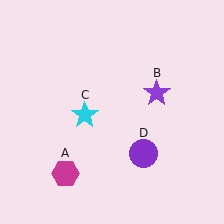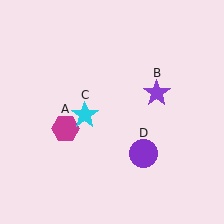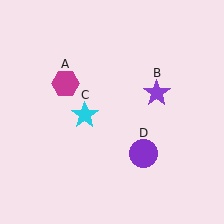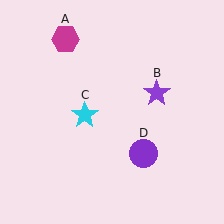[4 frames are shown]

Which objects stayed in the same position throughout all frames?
Purple star (object B) and cyan star (object C) and purple circle (object D) remained stationary.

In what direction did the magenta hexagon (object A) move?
The magenta hexagon (object A) moved up.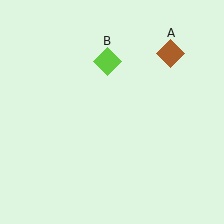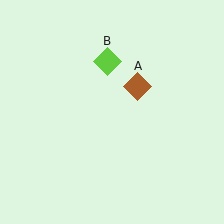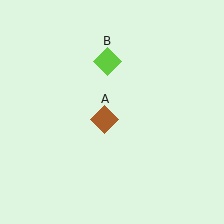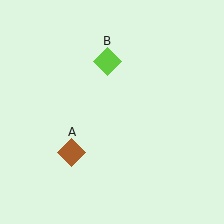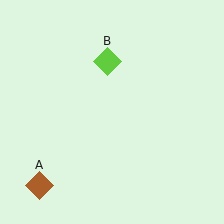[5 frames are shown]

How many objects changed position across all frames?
1 object changed position: brown diamond (object A).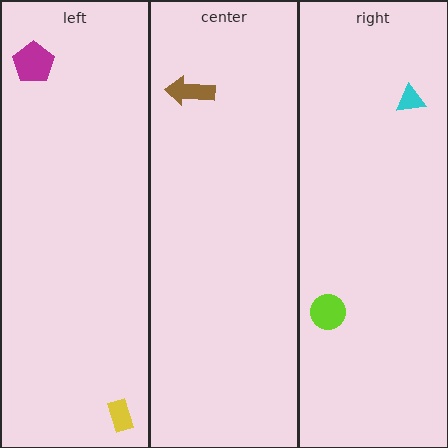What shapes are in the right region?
The lime circle, the cyan triangle.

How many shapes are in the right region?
2.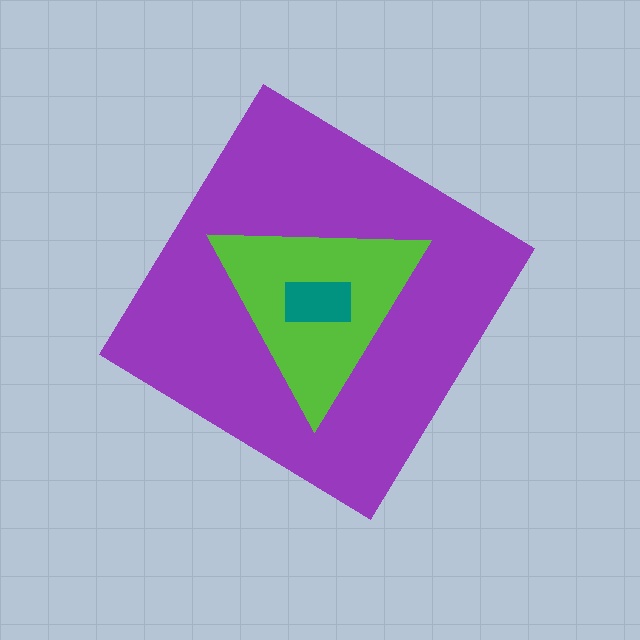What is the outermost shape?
The purple diamond.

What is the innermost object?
The teal rectangle.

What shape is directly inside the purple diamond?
The lime triangle.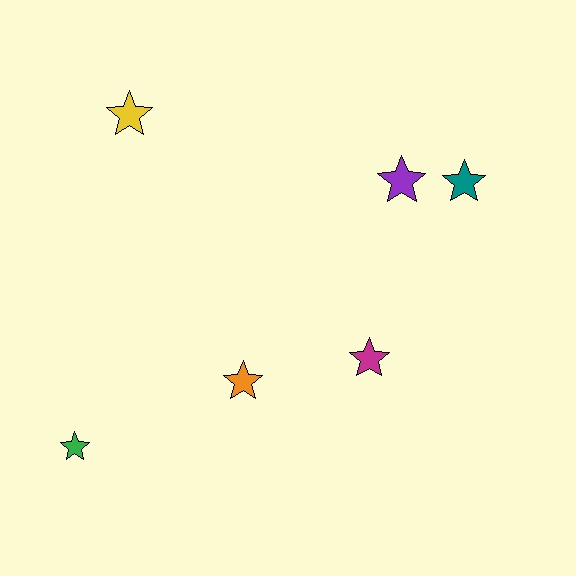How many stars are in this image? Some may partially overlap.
There are 6 stars.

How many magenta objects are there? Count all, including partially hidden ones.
There is 1 magenta object.